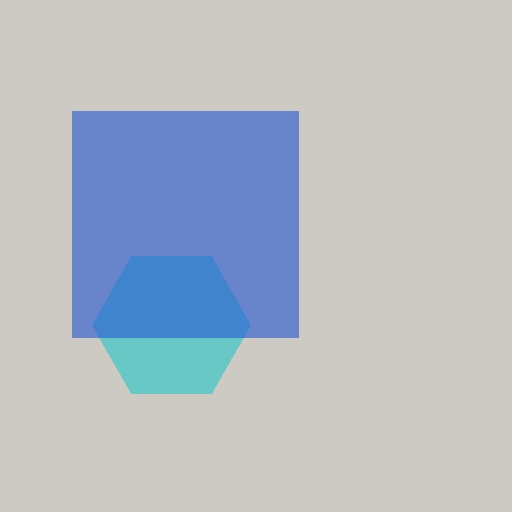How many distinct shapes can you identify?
There are 2 distinct shapes: a cyan hexagon, a blue square.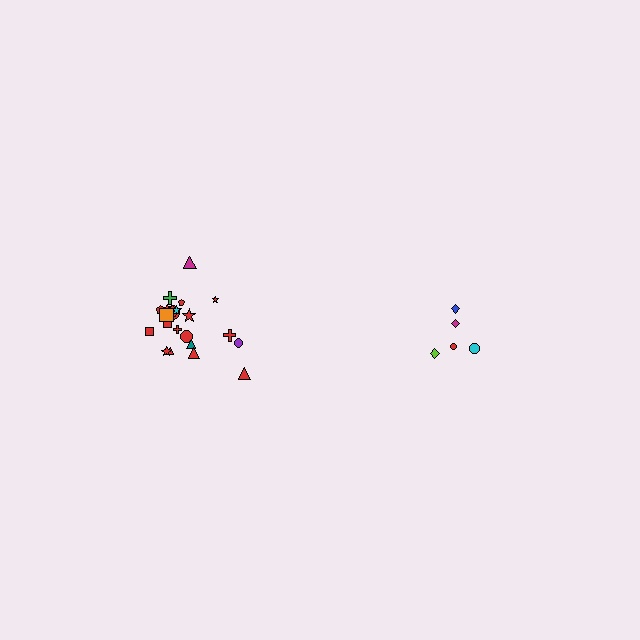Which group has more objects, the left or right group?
The left group.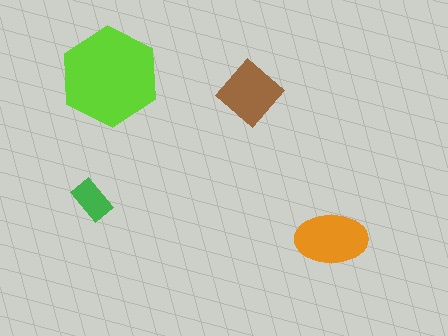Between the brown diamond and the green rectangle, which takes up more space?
The brown diamond.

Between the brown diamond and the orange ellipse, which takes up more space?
The orange ellipse.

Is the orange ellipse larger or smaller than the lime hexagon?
Smaller.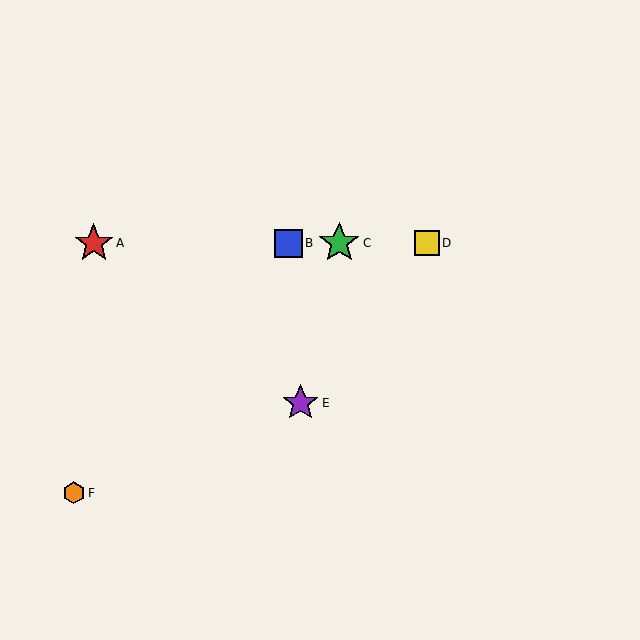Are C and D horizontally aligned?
Yes, both are at y≈243.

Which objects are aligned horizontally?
Objects A, B, C, D are aligned horizontally.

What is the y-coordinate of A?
Object A is at y≈243.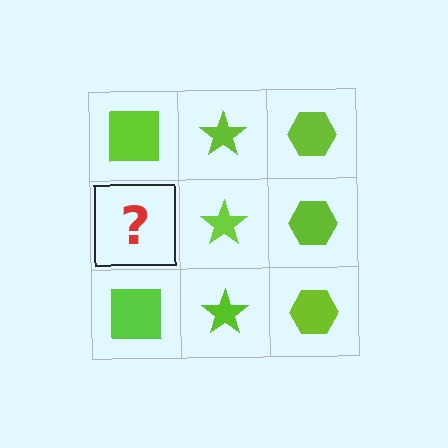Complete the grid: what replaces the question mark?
The question mark should be replaced with a lime square.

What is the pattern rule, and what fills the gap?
The rule is that each column has a consistent shape. The gap should be filled with a lime square.